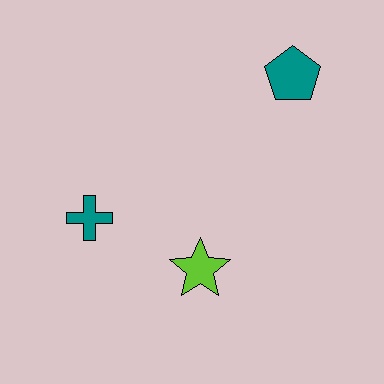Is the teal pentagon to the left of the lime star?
No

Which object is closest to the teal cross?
The lime star is closest to the teal cross.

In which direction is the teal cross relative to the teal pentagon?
The teal cross is to the left of the teal pentagon.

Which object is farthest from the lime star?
The teal pentagon is farthest from the lime star.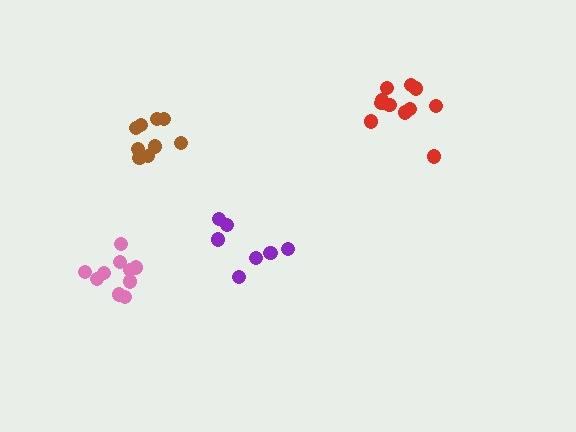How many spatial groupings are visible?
There are 4 spatial groupings.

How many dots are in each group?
Group 1: 10 dots, Group 2: 7 dots, Group 3: 11 dots, Group 4: 9 dots (37 total).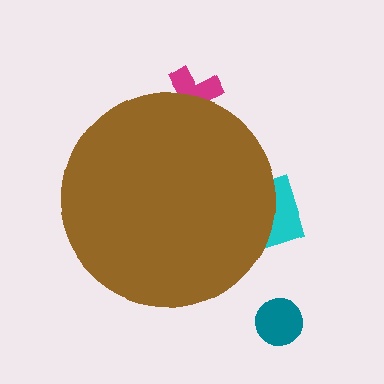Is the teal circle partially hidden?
No, the teal circle is fully visible.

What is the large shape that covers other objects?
A brown circle.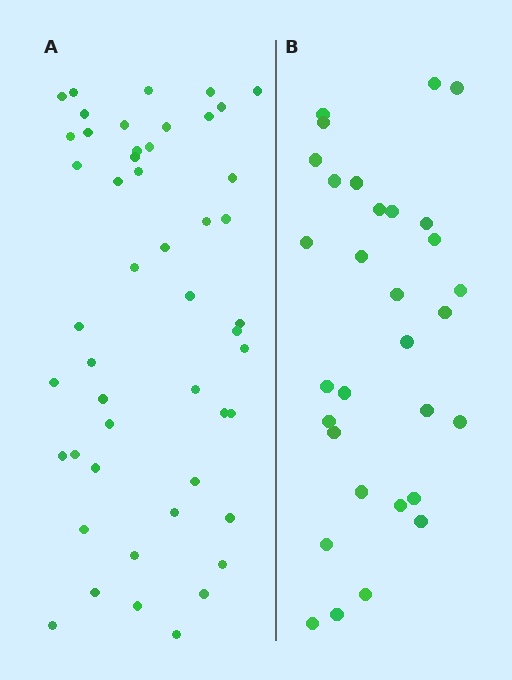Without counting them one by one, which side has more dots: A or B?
Region A (the left region) has more dots.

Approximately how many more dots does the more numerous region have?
Region A has approximately 20 more dots than region B.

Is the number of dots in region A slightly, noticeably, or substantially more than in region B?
Region A has substantially more. The ratio is roughly 1.6 to 1.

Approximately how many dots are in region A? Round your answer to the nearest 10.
About 50 dots. (The exact count is 49, which rounds to 50.)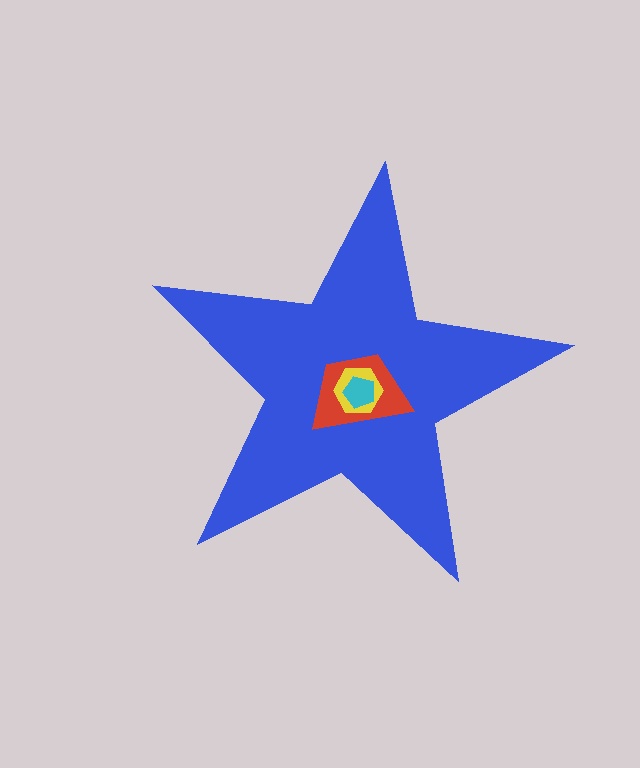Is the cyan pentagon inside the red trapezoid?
Yes.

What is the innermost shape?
The cyan pentagon.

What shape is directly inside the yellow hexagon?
The cyan pentagon.